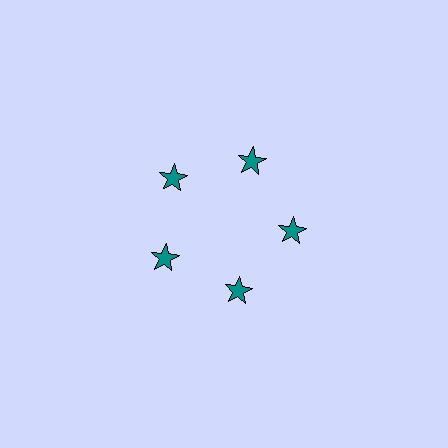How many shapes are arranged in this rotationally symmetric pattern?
There are 5 shapes, arranged in 5 groups of 1.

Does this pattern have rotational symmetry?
Yes, this pattern has 5-fold rotational symmetry. It looks the same after rotating 72 degrees around the center.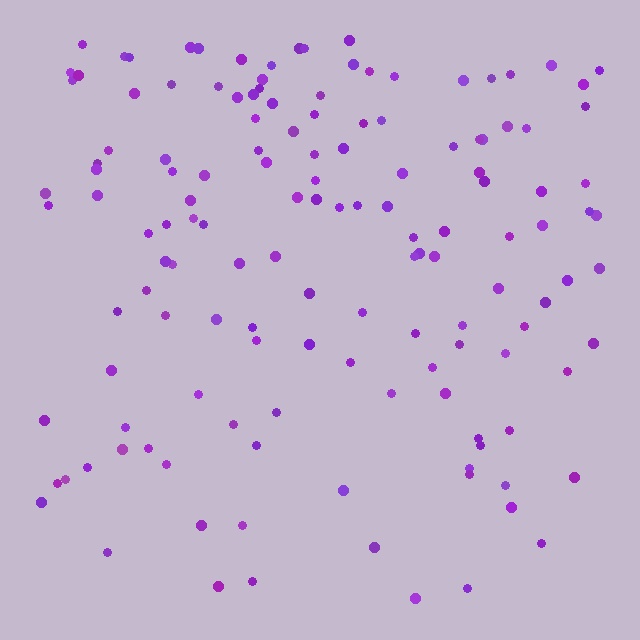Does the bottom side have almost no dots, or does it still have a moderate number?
Still a moderate number, just noticeably fewer than the top.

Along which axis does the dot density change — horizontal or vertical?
Vertical.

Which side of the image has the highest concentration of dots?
The top.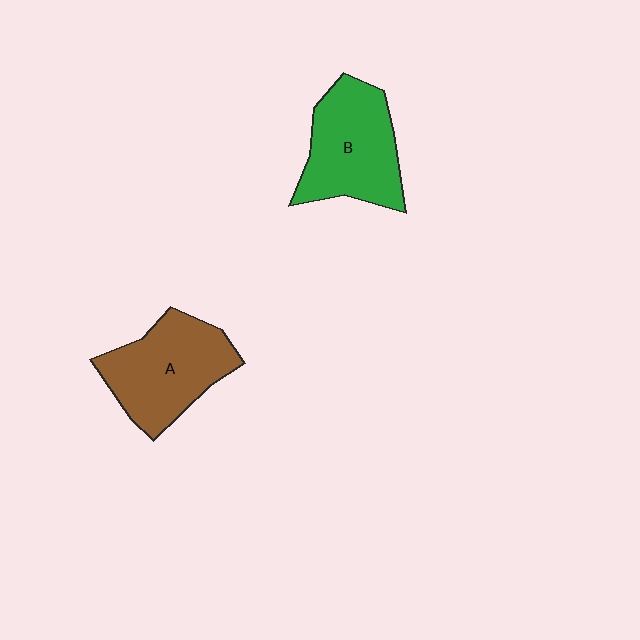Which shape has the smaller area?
Shape B (green).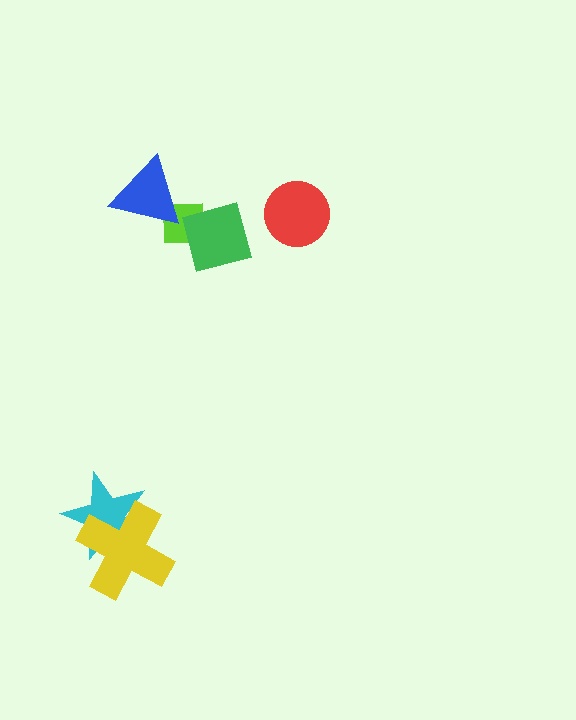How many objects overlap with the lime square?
2 objects overlap with the lime square.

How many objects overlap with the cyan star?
1 object overlaps with the cyan star.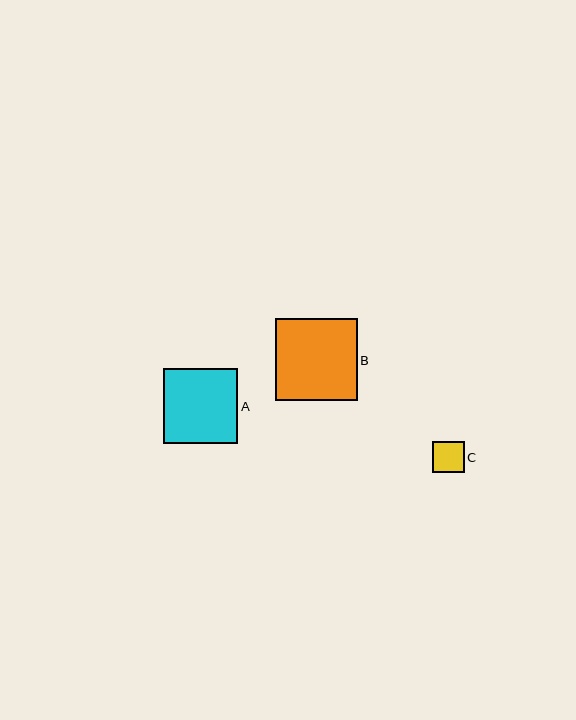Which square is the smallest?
Square C is the smallest with a size of approximately 31 pixels.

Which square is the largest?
Square B is the largest with a size of approximately 82 pixels.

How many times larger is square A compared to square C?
Square A is approximately 2.4 times the size of square C.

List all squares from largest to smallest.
From largest to smallest: B, A, C.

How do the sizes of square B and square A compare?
Square B and square A are approximately the same size.